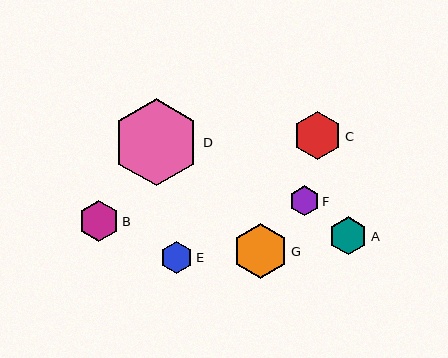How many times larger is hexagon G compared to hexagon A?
Hexagon G is approximately 1.4 times the size of hexagon A.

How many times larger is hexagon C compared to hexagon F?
Hexagon C is approximately 1.6 times the size of hexagon F.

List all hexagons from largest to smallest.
From largest to smallest: D, G, C, B, A, E, F.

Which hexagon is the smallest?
Hexagon F is the smallest with a size of approximately 30 pixels.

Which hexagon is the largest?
Hexagon D is the largest with a size of approximately 87 pixels.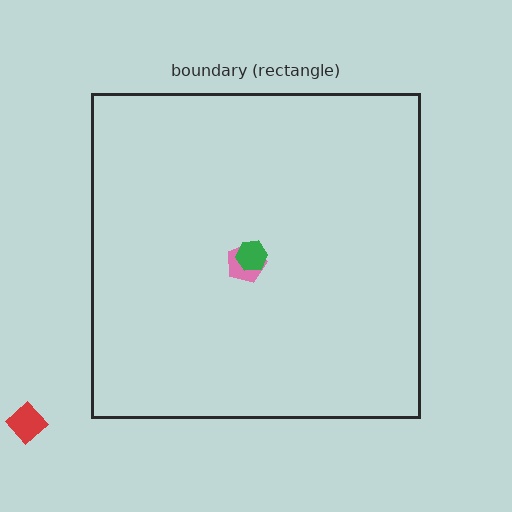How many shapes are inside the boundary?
2 inside, 1 outside.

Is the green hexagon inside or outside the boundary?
Inside.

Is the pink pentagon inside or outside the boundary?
Inside.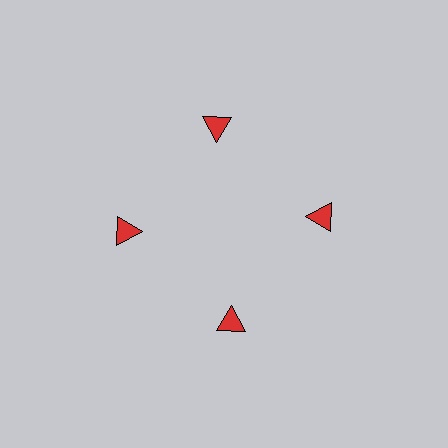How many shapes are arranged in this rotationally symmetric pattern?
There are 4 shapes, arranged in 4 groups of 1.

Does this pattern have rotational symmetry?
Yes, this pattern has 4-fold rotational symmetry. It looks the same after rotating 90 degrees around the center.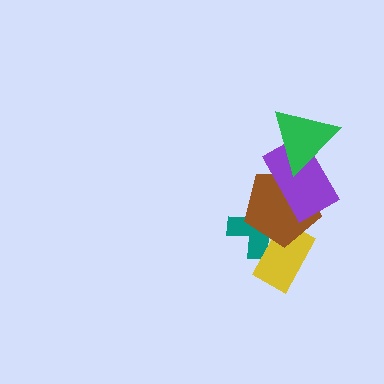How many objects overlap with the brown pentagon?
4 objects overlap with the brown pentagon.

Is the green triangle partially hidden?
No, no other shape covers it.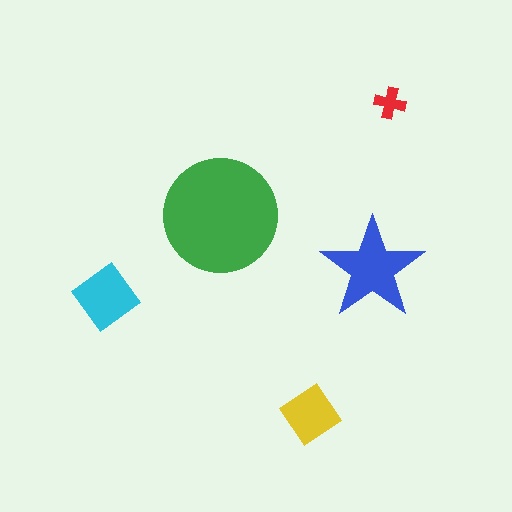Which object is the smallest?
The red cross.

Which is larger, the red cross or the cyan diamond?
The cyan diamond.